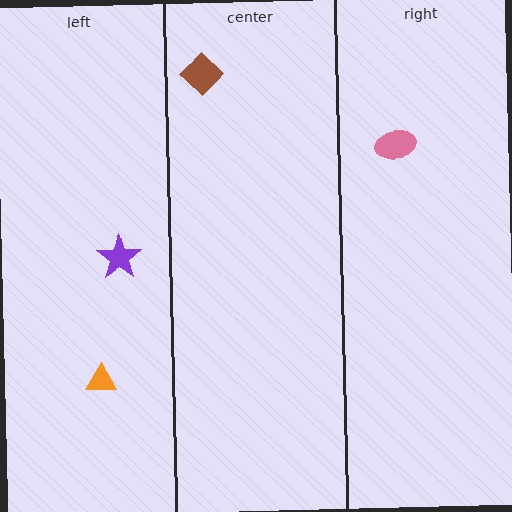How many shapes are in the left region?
2.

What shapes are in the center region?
The brown diamond.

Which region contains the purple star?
The left region.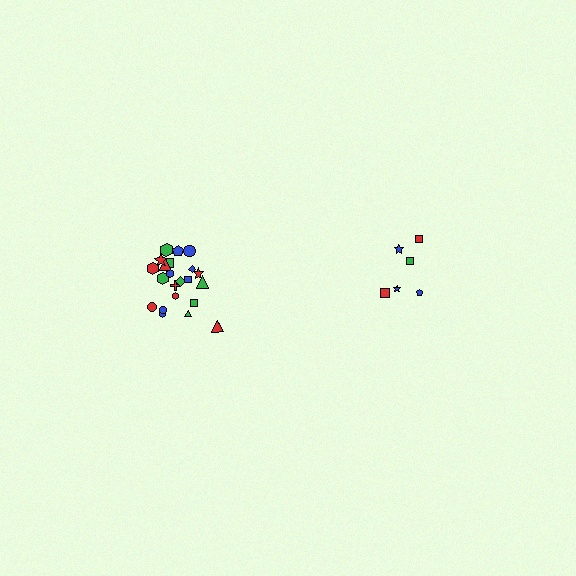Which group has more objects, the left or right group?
The left group.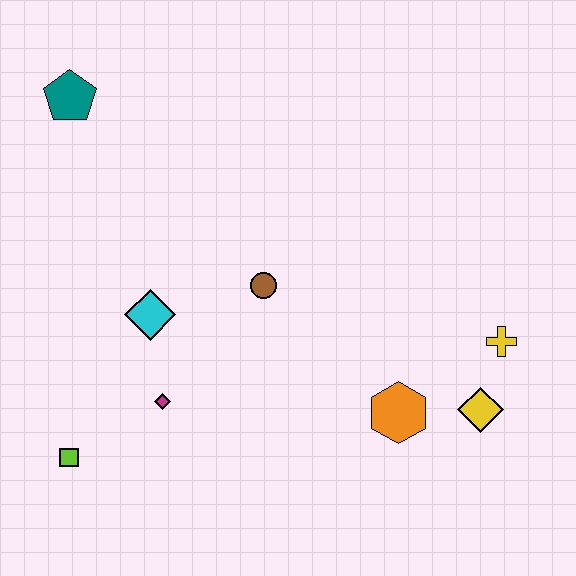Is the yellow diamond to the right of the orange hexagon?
Yes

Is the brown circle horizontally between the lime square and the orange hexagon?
Yes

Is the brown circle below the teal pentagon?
Yes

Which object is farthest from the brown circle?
The teal pentagon is farthest from the brown circle.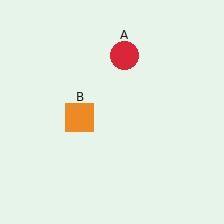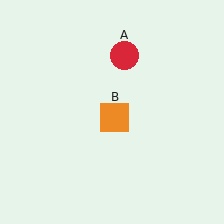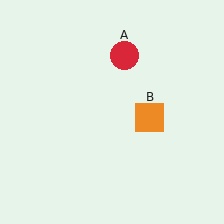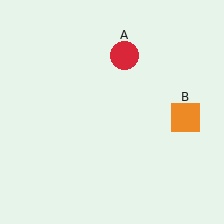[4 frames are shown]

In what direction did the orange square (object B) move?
The orange square (object B) moved right.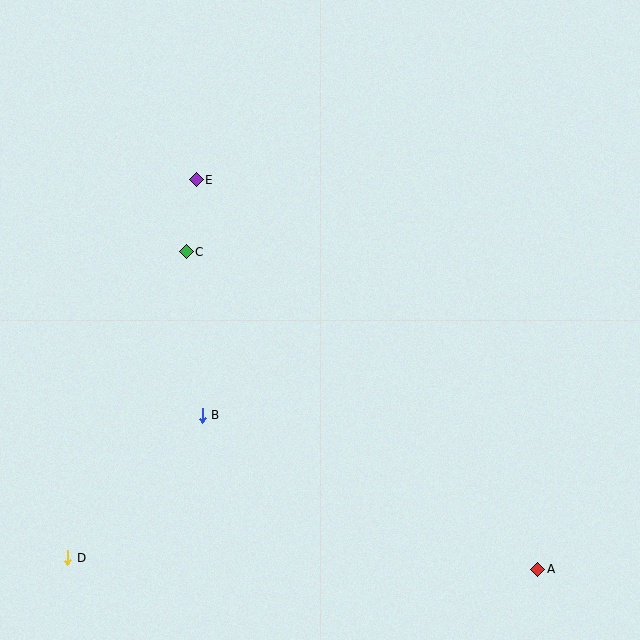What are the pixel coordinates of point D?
Point D is at (68, 558).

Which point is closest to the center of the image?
Point C at (186, 252) is closest to the center.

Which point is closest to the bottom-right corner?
Point A is closest to the bottom-right corner.